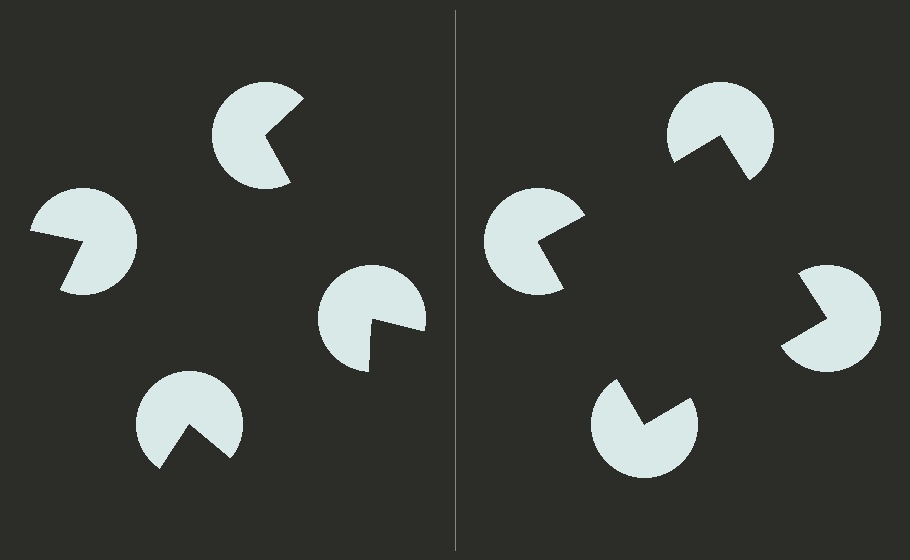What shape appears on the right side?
An illusory square.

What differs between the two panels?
The pac-man discs are positioned identically on both sides; only the wedge orientations differ. On the right they align to a square; on the left they are misaligned.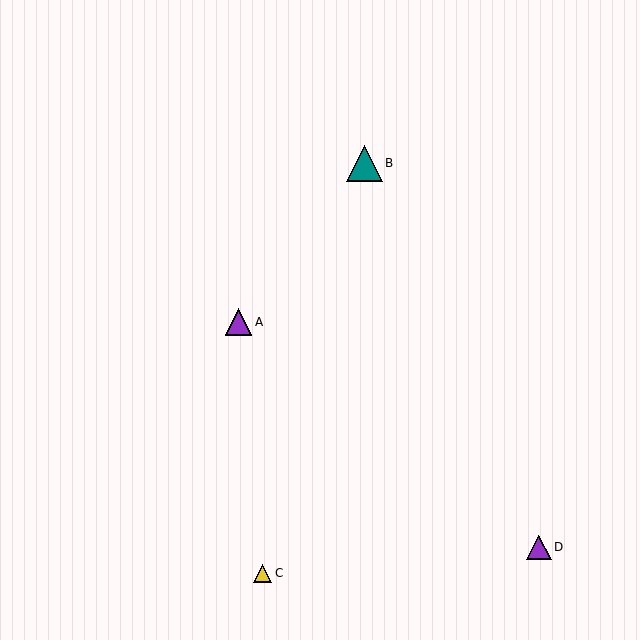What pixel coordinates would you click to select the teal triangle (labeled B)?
Click at (364, 163) to select the teal triangle B.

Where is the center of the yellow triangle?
The center of the yellow triangle is at (263, 573).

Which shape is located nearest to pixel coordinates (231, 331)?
The purple triangle (labeled A) at (238, 322) is nearest to that location.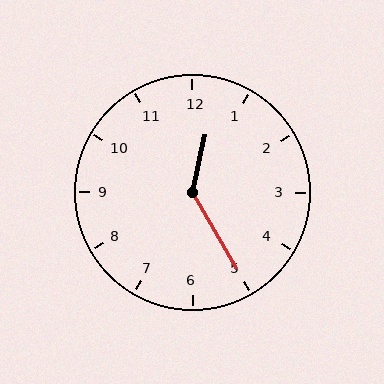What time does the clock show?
12:25.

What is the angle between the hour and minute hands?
Approximately 138 degrees.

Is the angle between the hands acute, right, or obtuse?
It is obtuse.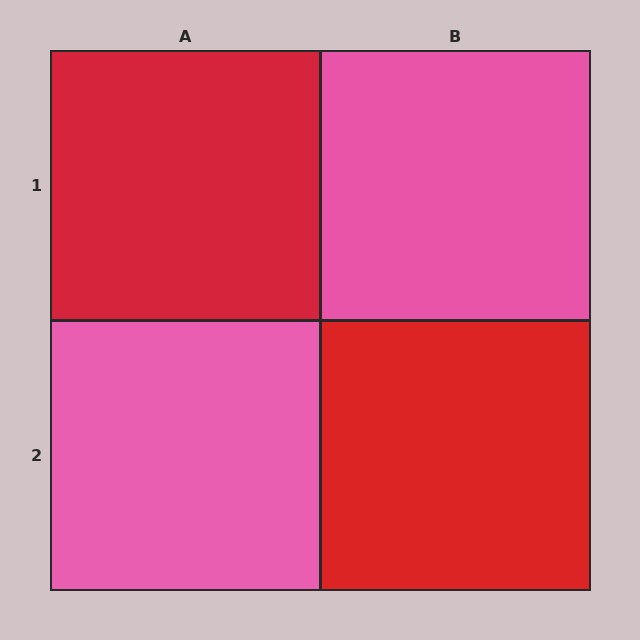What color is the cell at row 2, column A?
Pink.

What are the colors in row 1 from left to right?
Red, pink.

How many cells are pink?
2 cells are pink.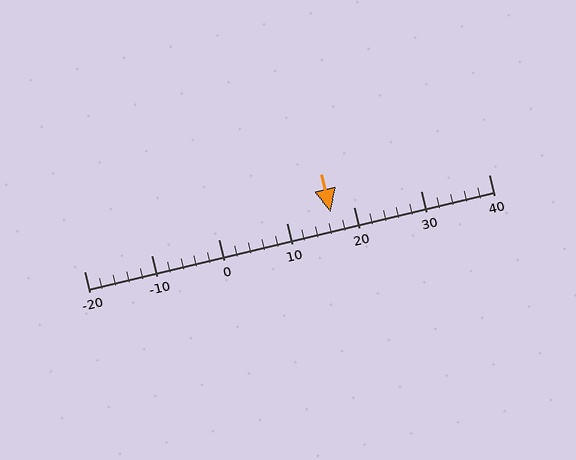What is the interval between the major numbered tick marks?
The major tick marks are spaced 10 units apart.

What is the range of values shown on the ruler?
The ruler shows values from -20 to 40.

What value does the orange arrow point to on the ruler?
The orange arrow points to approximately 17.